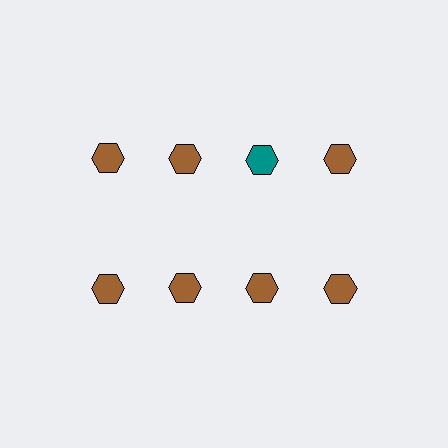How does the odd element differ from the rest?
It has a different color: teal instead of brown.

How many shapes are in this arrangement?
There are 8 shapes arranged in a grid pattern.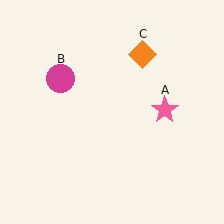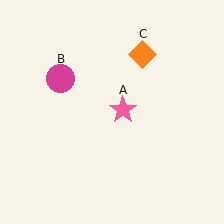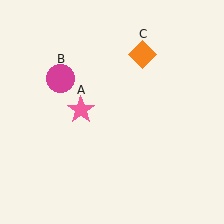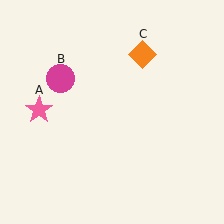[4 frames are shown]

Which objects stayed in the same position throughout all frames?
Magenta circle (object B) and orange diamond (object C) remained stationary.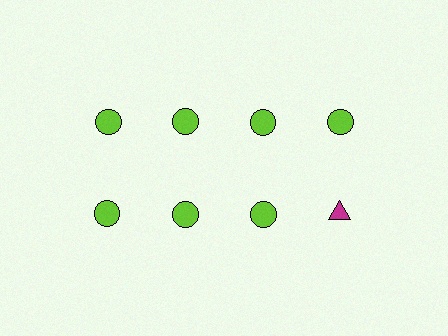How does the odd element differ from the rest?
It differs in both color (magenta instead of lime) and shape (triangle instead of circle).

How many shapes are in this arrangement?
There are 8 shapes arranged in a grid pattern.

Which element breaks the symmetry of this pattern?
The magenta triangle in the second row, second from right column breaks the symmetry. All other shapes are lime circles.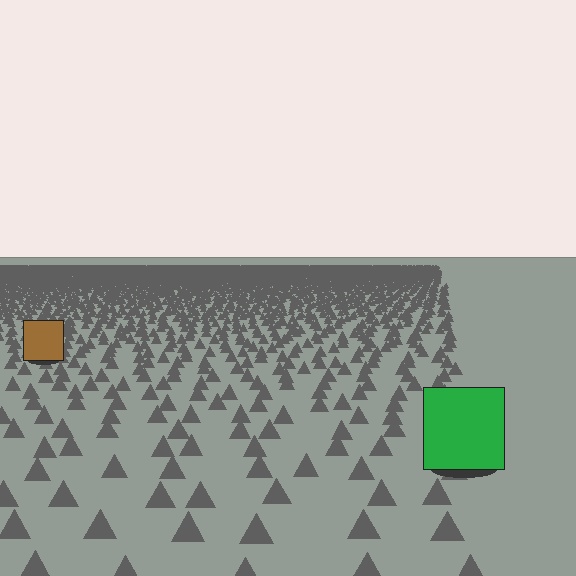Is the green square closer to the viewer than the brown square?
Yes. The green square is closer — you can tell from the texture gradient: the ground texture is coarser near it.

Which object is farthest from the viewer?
The brown square is farthest from the viewer. It appears smaller and the ground texture around it is denser.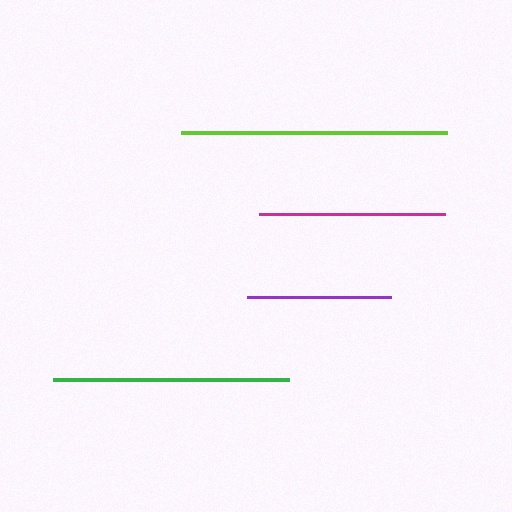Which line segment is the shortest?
The purple line is the shortest at approximately 145 pixels.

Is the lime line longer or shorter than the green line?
The lime line is longer than the green line.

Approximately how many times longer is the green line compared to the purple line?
The green line is approximately 1.6 times the length of the purple line.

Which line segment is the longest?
The lime line is the longest at approximately 266 pixels.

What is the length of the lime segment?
The lime segment is approximately 266 pixels long.